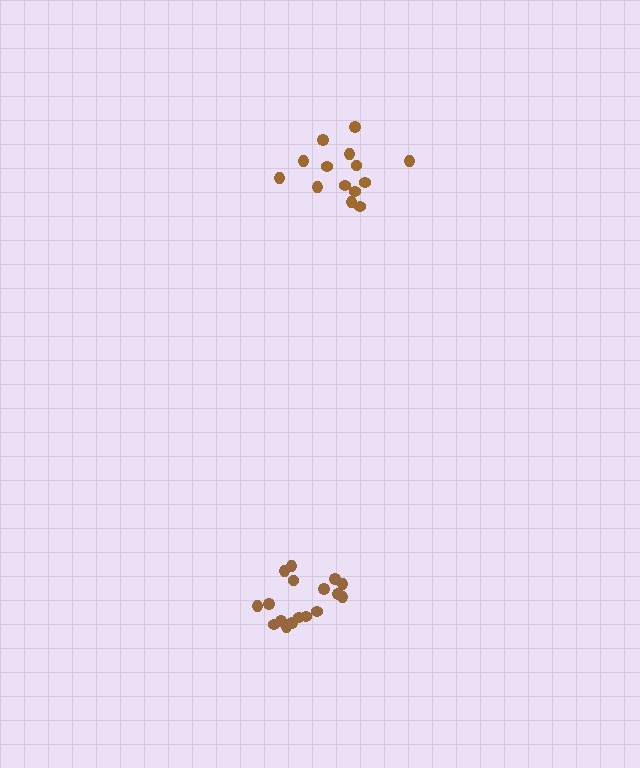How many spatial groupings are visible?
There are 2 spatial groupings.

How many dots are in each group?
Group 1: 17 dots, Group 2: 14 dots (31 total).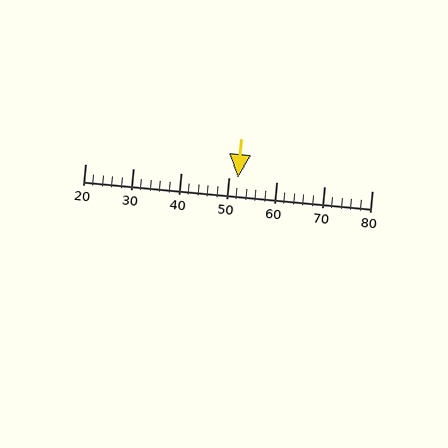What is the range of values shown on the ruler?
The ruler shows values from 20 to 80.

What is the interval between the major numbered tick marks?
The major tick marks are spaced 10 units apart.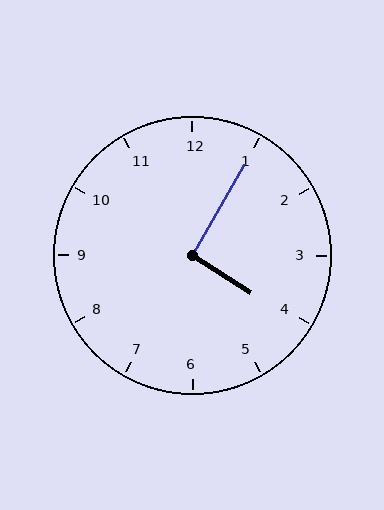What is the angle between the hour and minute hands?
Approximately 92 degrees.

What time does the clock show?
4:05.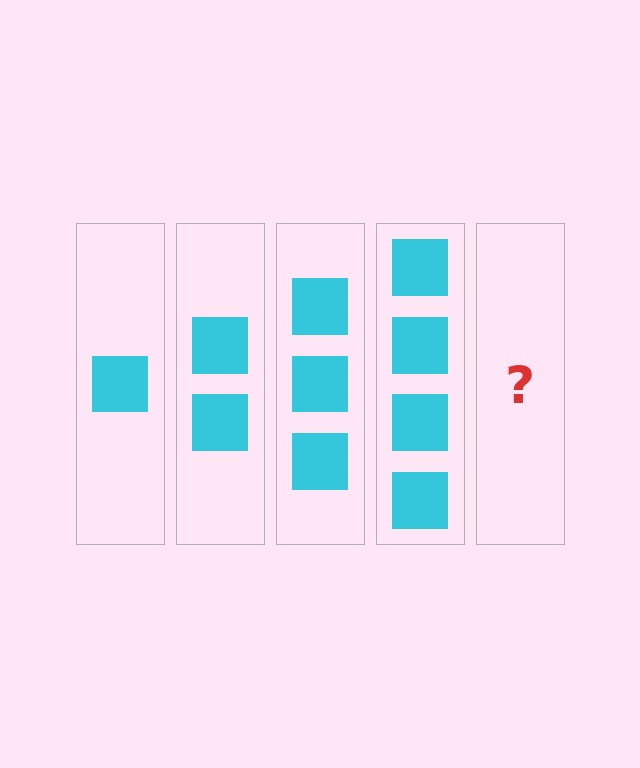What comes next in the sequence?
The next element should be 5 squares.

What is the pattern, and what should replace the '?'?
The pattern is that each step adds one more square. The '?' should be 5 squares.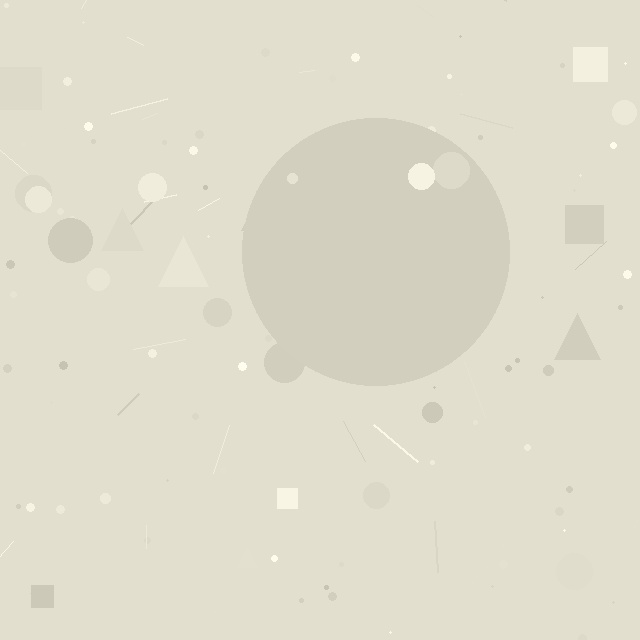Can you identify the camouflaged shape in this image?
The camouflaged shape is a circle.